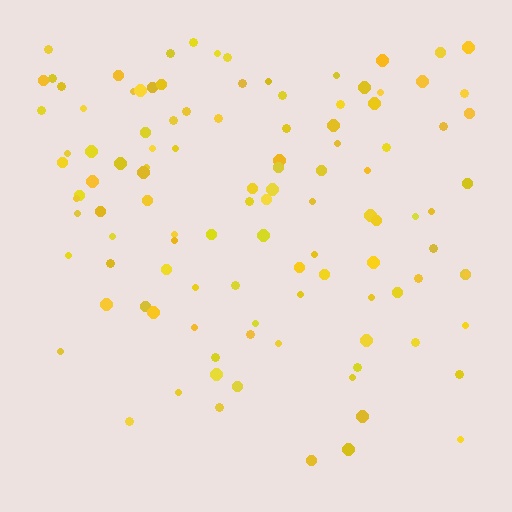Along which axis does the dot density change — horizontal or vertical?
Vertical.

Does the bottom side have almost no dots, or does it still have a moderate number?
Still a moderate number, just noticeably fewer than the top.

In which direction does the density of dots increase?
From bottom to top, with the top side densest.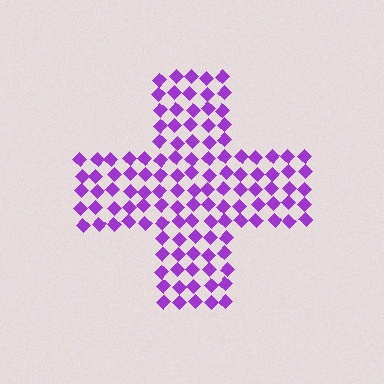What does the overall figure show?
The overall figure shows a cross.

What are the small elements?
The small elements are diamonds.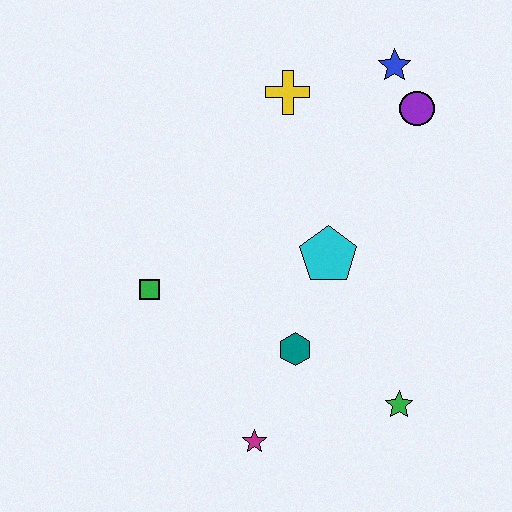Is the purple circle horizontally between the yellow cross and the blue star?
No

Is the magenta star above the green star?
No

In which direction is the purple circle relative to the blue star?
The purple circle is below the blue star.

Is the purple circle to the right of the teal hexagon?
Yes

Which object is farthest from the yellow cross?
The magenta star is farthest from the yellow cross.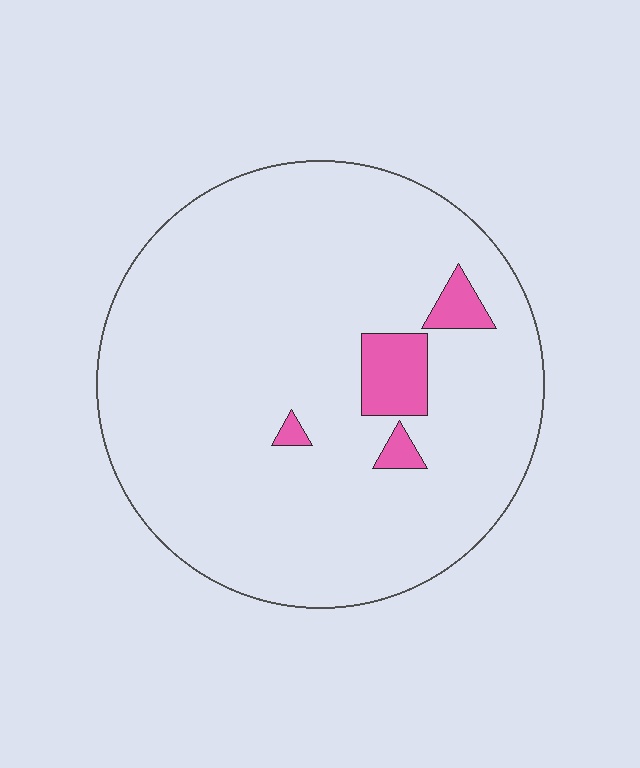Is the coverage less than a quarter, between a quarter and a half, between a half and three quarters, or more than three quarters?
Less than a quarter.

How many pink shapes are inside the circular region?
4.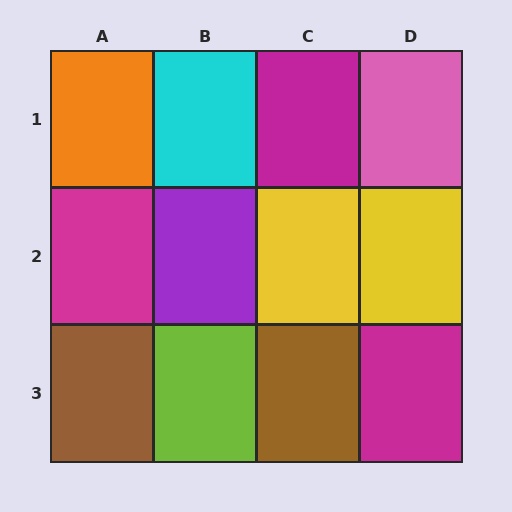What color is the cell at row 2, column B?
Purple.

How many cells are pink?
1 cell is pink.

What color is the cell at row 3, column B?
Lime.